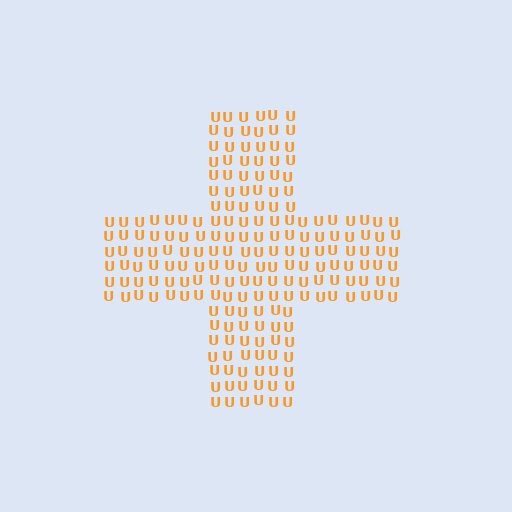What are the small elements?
The small elements are letter U's.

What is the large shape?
The large shape is a cross.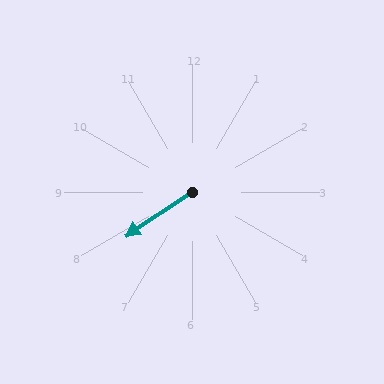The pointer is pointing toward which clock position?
Roughly 8 o'clock.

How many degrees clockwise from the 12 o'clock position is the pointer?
Approximately 237 degrees.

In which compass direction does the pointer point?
Southwest.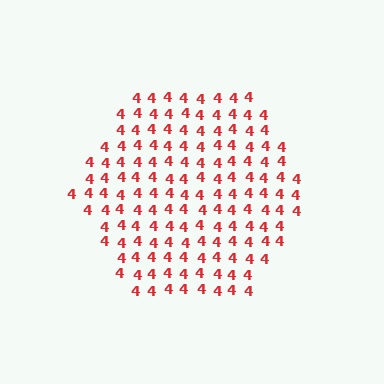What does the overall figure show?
The overall figure shows a hexagon.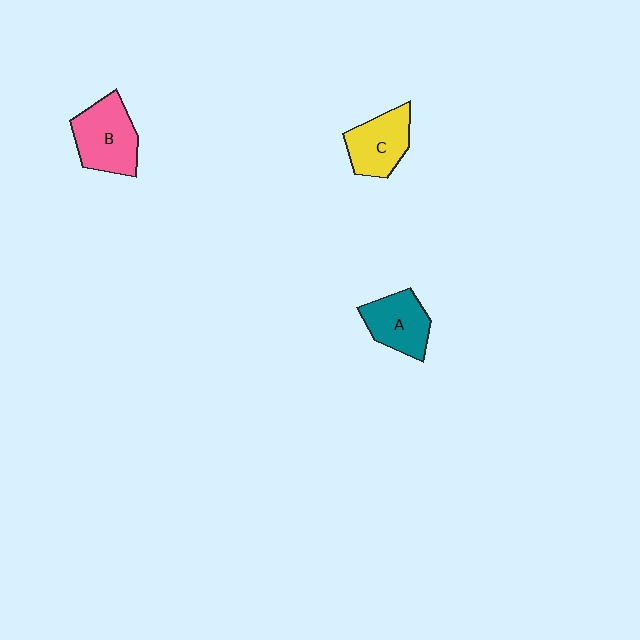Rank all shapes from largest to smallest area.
From largest to smallest: B (pink), C (yellow), A (teal).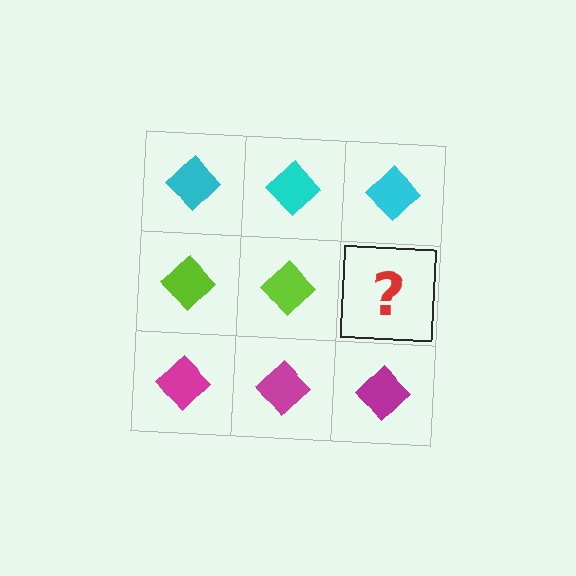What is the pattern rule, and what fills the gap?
The rule is that each row has a consistent color. The gap should be filled with a lime diamond.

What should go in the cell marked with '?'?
The missing cell should contain a lime diamond.